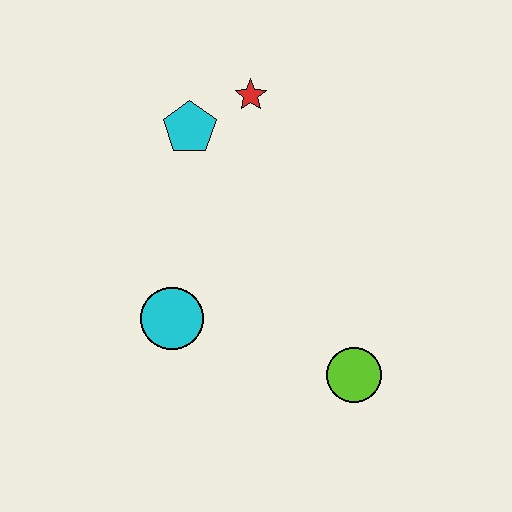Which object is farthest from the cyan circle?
The red star is farthest from the cyan circle.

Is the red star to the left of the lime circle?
Yes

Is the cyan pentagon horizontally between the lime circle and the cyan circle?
Yes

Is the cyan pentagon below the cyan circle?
No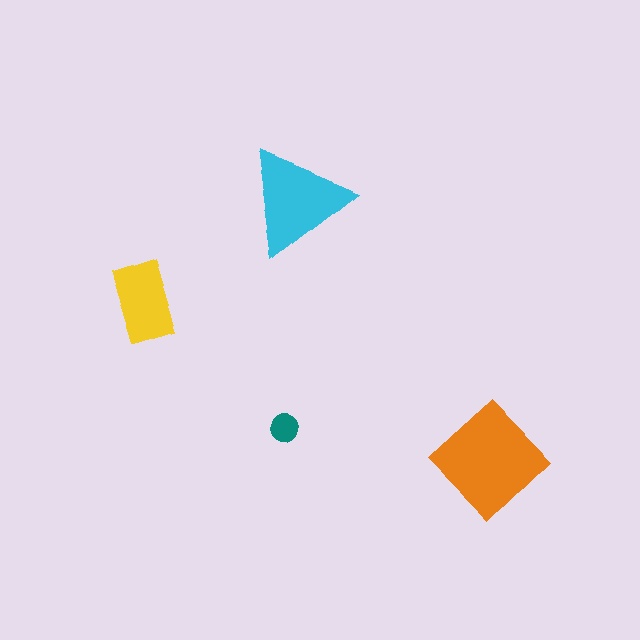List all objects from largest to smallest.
The orange diamond, the cyan triangle, the yellow rectangle, the teal circle.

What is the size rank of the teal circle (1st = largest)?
4th.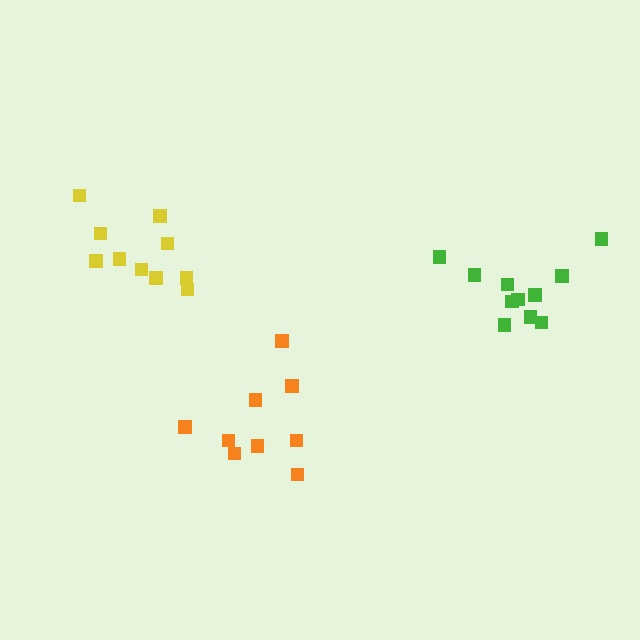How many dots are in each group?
Group 1: 9 dots, Group 2: 11 dots, Group 3: 10 dots (30 total).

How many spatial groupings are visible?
There are 3 spatial groupings.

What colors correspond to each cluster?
The clusters are colored: orange, green, yellow.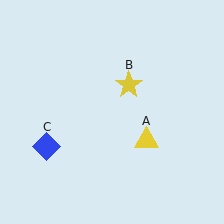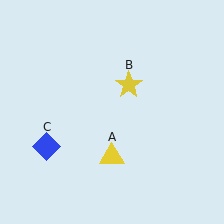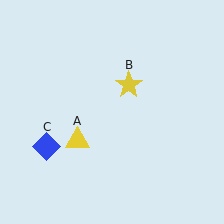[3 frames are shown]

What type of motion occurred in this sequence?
The yellow triangle (object A) rotated clockwise around the center of the scene.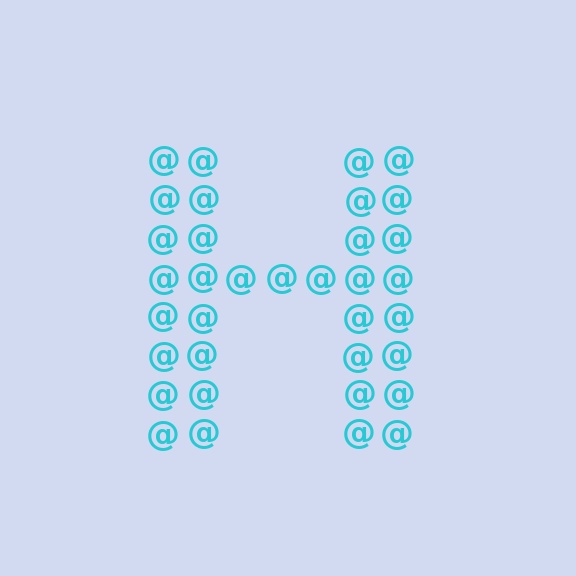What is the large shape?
The large shape is the letter H.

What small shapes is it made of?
It is made of small at signs.